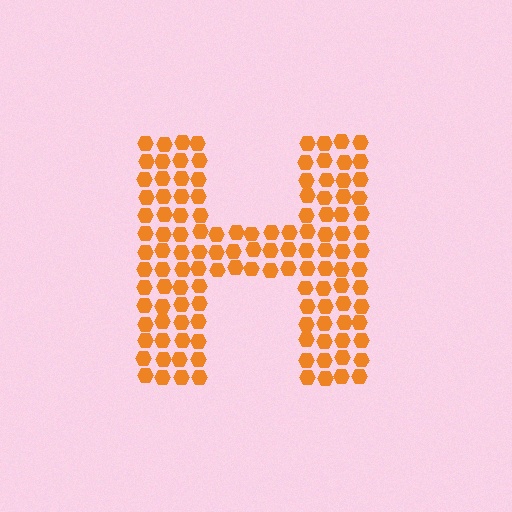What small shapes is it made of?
It is made of small hexagons.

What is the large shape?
The large shape is the letter H.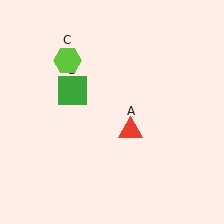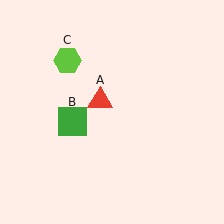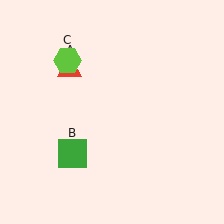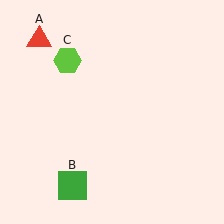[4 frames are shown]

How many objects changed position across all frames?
2 objects changed position: red triangle (object A), green square (object B).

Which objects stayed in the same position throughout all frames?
Lime hexagon (object C) remained stationary.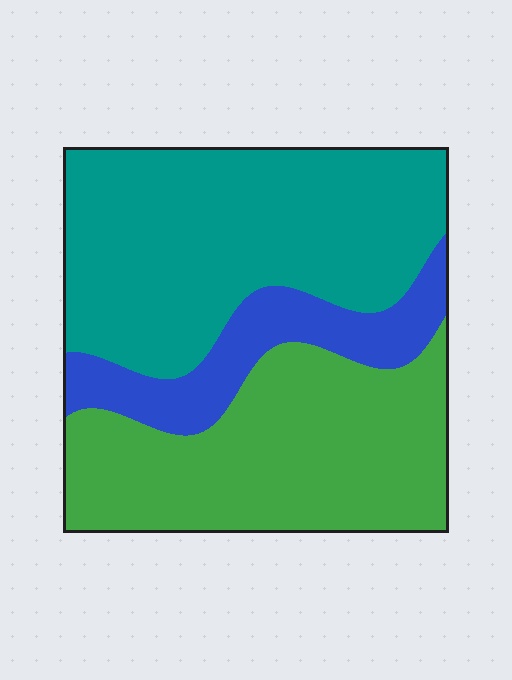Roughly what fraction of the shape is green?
Green covers around 40% of the shape.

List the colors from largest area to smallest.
From largest to smallest: teal, green, blue.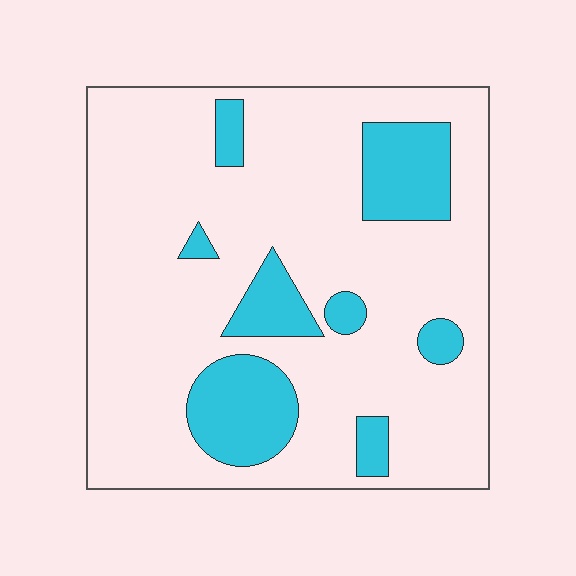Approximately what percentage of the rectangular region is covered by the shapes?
Approximately 20%.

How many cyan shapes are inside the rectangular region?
8.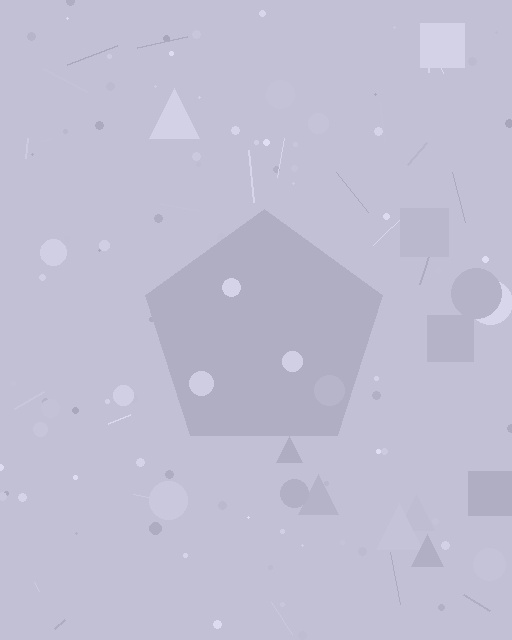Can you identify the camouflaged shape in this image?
The camouflaged shape is a pentagon.